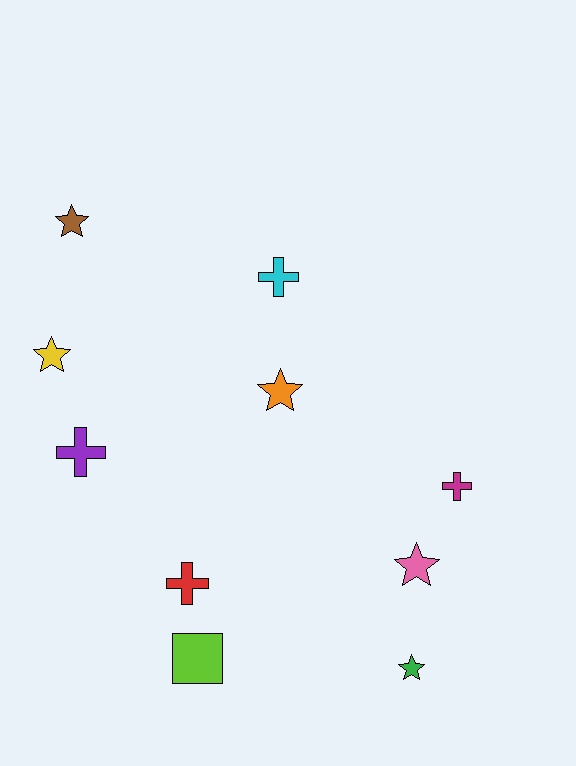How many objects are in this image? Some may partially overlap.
There are 10 objects.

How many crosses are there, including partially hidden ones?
There are 4 crosses.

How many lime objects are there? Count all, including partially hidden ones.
There is 1 lime object.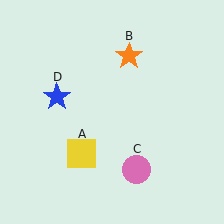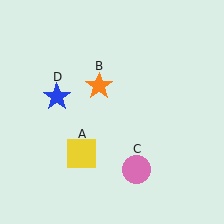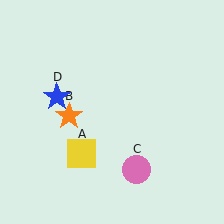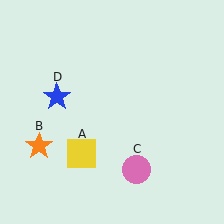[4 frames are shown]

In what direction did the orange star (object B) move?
The orange star (object B) moved down and to the left.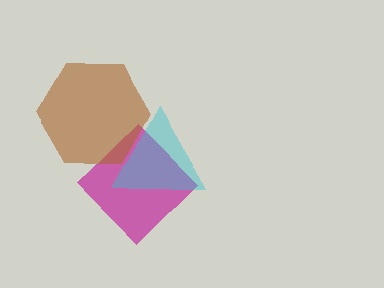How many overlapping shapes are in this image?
There are 3 overlapping shapes in the image.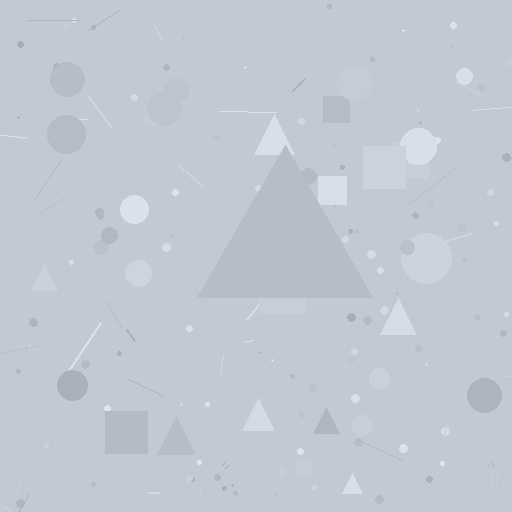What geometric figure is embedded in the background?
A triangle is embedded in the background.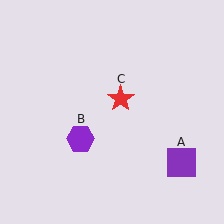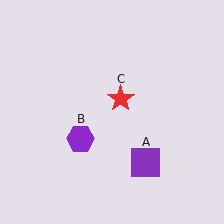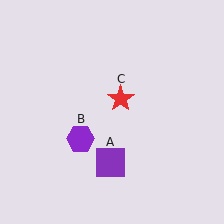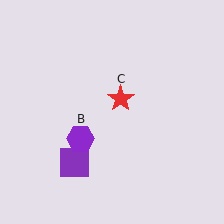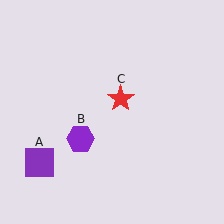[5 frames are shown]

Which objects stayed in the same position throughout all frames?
Purple hexagon (object B) and red star (object C) remained stationary.